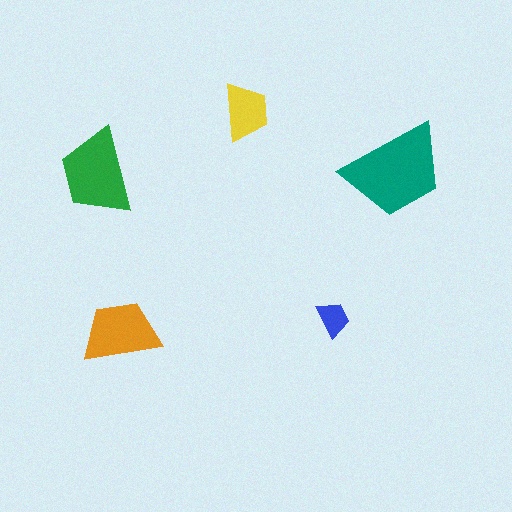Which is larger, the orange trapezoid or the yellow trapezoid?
The orange one.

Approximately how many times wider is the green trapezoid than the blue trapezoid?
About 2.5 times wider.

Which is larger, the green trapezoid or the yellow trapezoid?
The green one.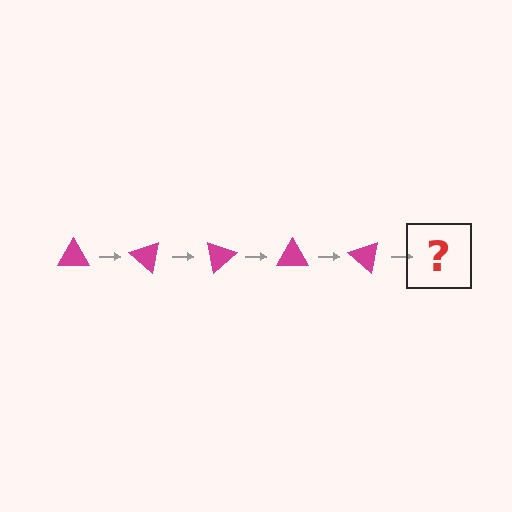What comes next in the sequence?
The next element should be a magenta triangle rotated 200 degrees.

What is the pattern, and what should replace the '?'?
The pattern is that the triangle rotates 40 degrees each step. The '?' should be a magenta triangle rotated 200 degrees.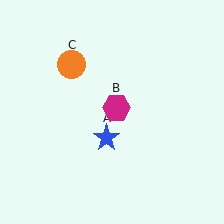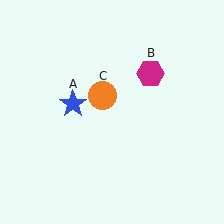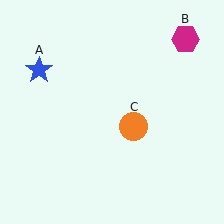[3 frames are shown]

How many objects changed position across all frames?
3 objects changed position: blue star (object A), magenta hexagon (object B), orange circle (object C).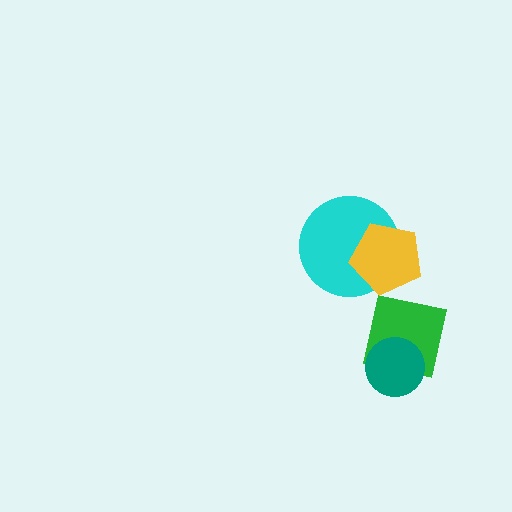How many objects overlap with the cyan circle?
1 object overlaps with the cyan circle.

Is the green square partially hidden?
Yes, it is partially covered by another shape.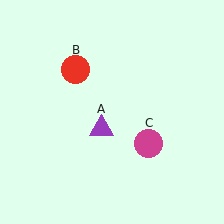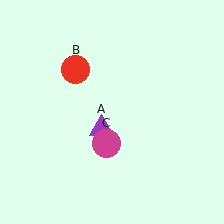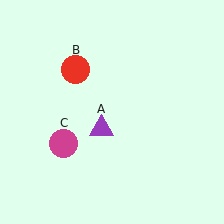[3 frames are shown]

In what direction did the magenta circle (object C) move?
The magenta circle (object C) moved left.